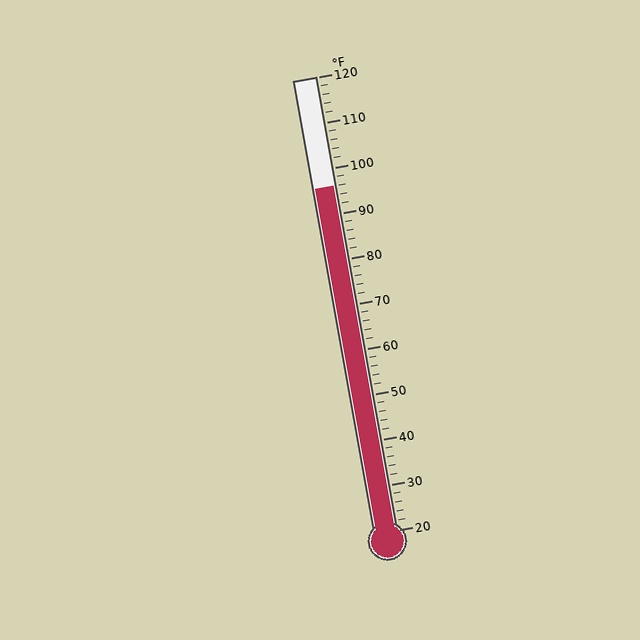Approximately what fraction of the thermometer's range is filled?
The thermometer is filled to approximately 75% of its range.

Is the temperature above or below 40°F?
The temperature is above 40°F.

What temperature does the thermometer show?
The thermometer shows approximately 96°F.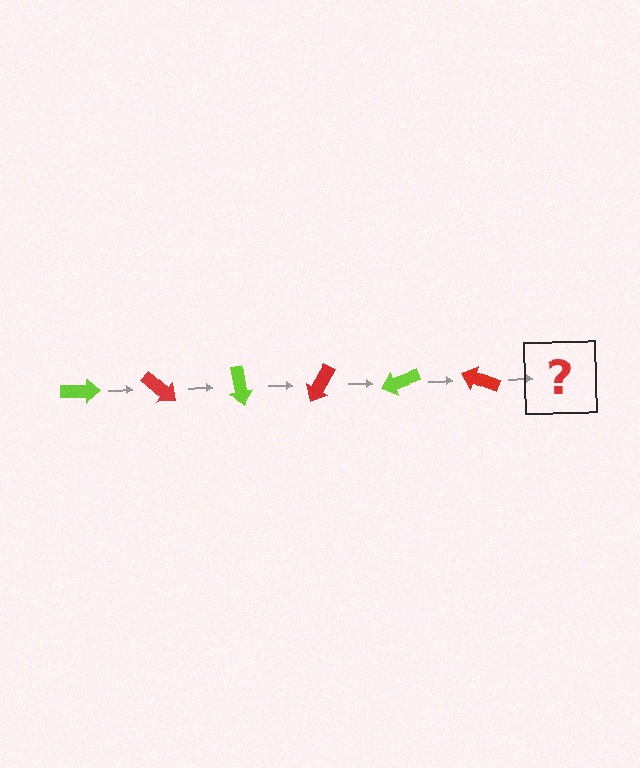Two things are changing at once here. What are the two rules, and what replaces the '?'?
The two rules are that it rotates 40 degrees each step and the color cycles through lime and red. The '?' should be a lime arrow, rotated 240 degrees from the start.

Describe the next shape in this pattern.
It should be a lime arrow, rotated 240 degrees from the start.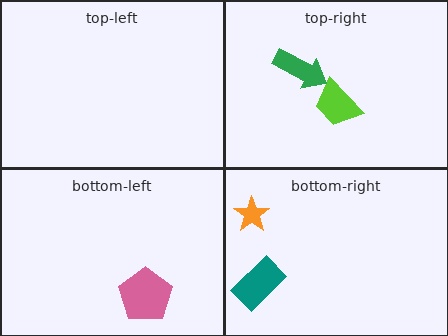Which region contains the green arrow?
The top-right region.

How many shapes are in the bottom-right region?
2.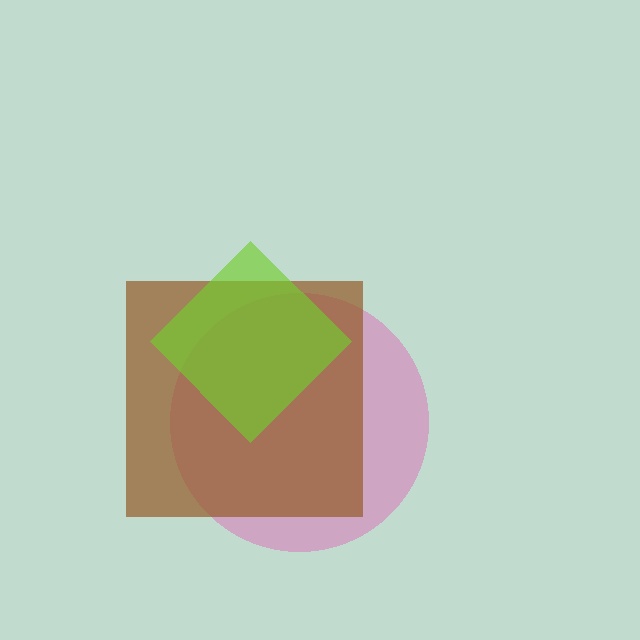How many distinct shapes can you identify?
There are 3 distinct shapes: a pink circle, a brown square, a lime diamond.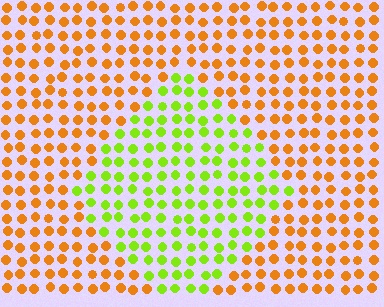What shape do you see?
I see a diamond.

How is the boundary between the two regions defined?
The boundary is defined purely by a slight shift in hue (about 58 degrees). Spacing, size, and orientation are identical on both sides.